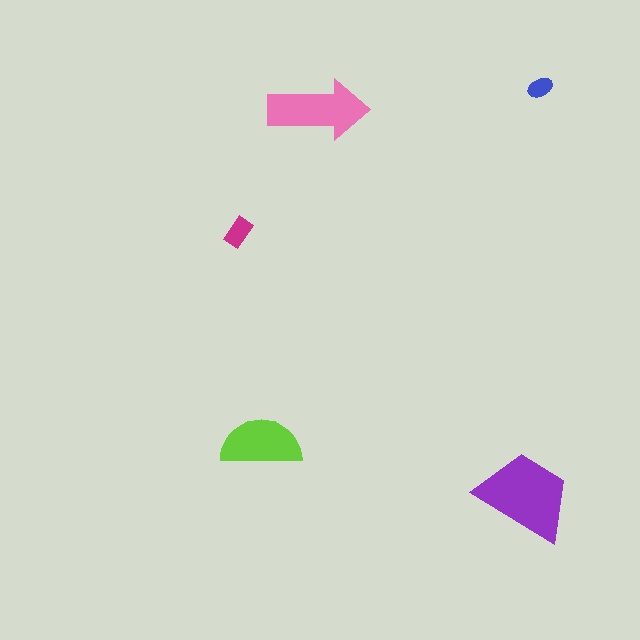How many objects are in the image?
There are 5 objects in the image.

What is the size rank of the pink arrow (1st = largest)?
2nd.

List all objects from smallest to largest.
The blue ellipse, the magenta rectangle, the lime semicircle, the pink arrow, the purple trapezoid.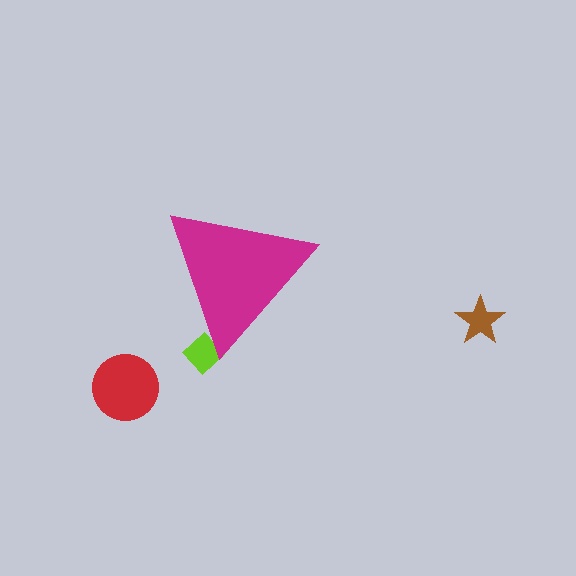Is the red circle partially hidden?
No, the red circle is fully visible.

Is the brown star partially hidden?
No, the brown star is fully visible.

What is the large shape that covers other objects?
A magenta triangle.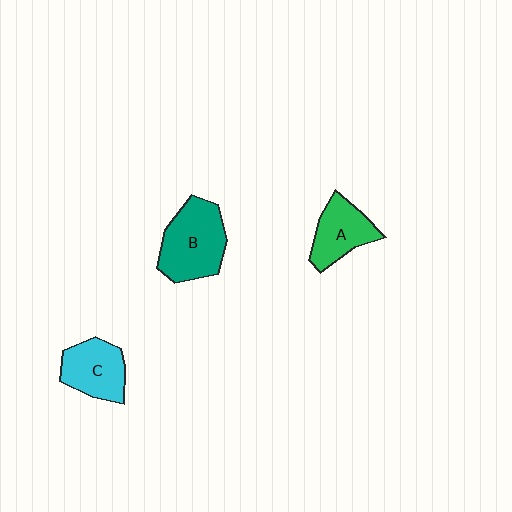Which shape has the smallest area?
Shape A (green).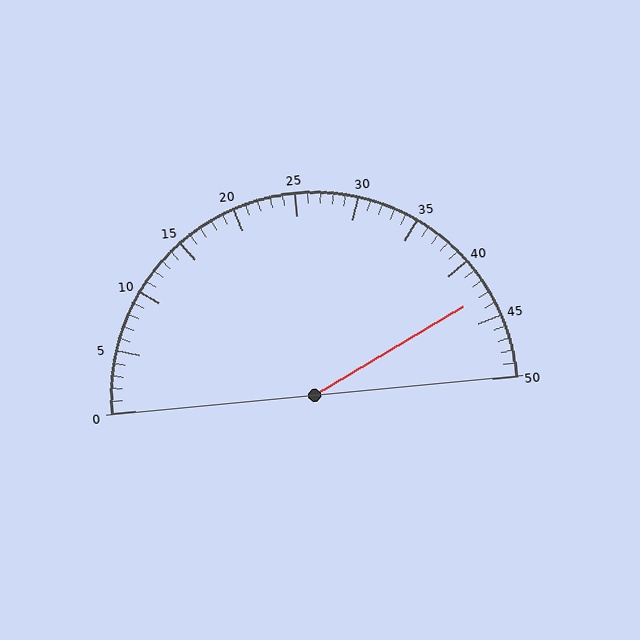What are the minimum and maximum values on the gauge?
The gauge ranges from 0 to 50.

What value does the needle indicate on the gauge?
The needle indicates approximately 43.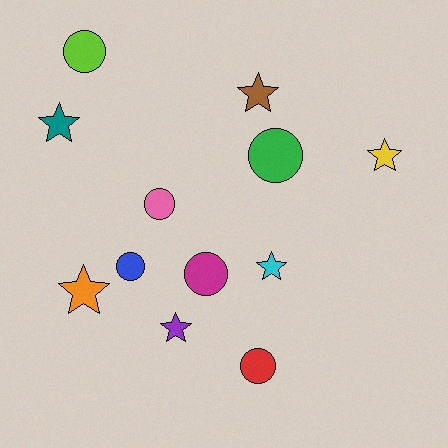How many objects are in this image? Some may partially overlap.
There are 12 objects.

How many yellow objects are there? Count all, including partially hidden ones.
There is 1 yellow object.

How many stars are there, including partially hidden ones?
There are 6 stars.